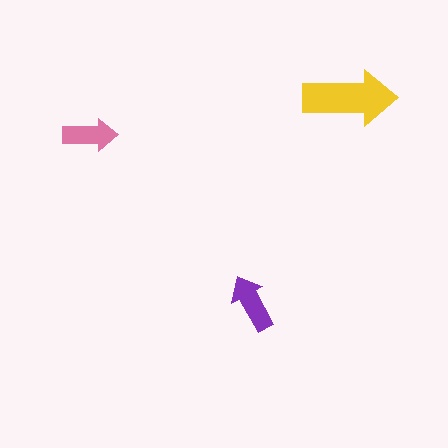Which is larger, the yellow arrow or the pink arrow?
The yellow one.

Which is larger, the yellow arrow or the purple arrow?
The yellow one.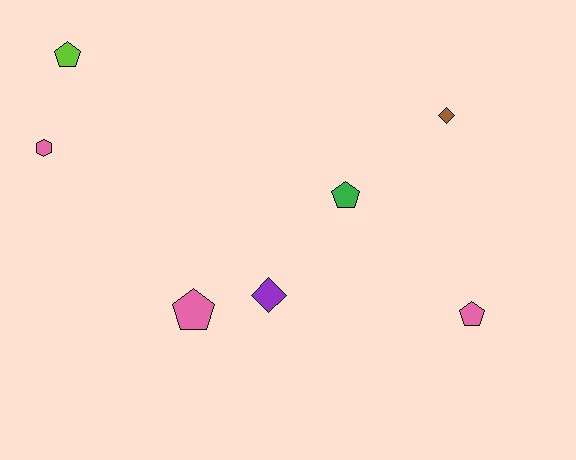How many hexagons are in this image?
There is 1 hexagon.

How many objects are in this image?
There are 7 objects.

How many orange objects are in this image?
There are no orange objects.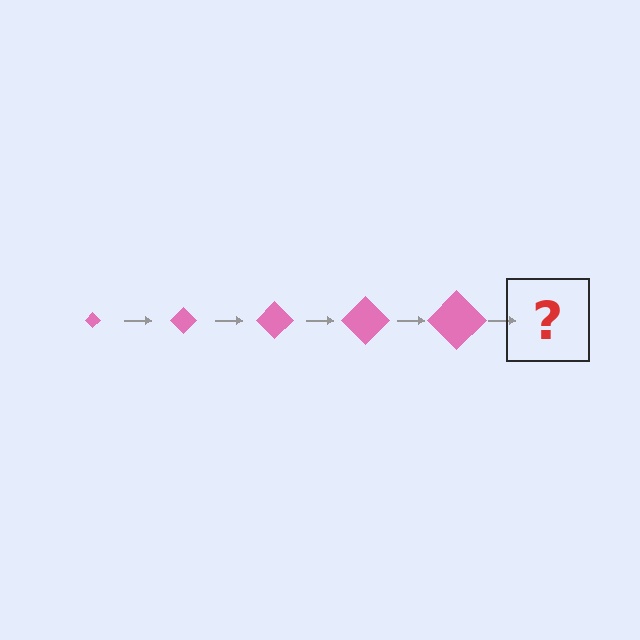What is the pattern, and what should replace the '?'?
The pattern is that the diamond gets progressively larger each step. The '?' should be a pink diamond, larger than the previous one.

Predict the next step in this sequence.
The next step is a pink diamond, larger than the previous one.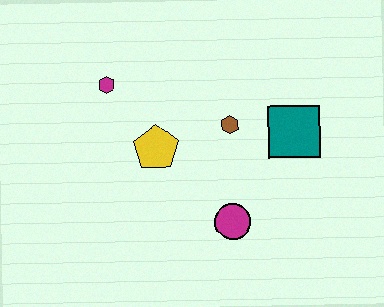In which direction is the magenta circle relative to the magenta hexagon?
The magenta circle is below the magenta hexagon.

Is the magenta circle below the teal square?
Yes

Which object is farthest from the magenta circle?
The magenta hexagon is farthest from the magenta circle.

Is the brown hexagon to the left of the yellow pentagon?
No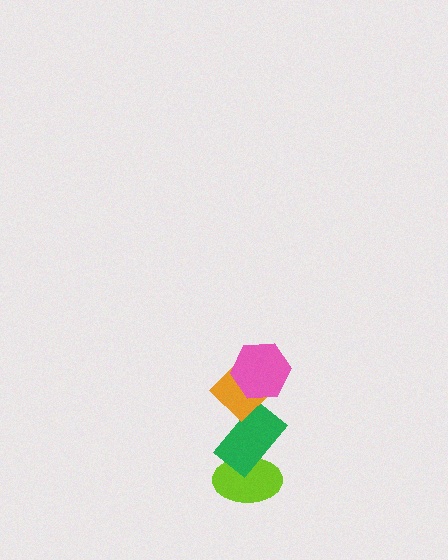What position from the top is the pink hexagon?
The pink hexagon is 1st from the top.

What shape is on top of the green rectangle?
The orange diamond is on top of the green rectangle.